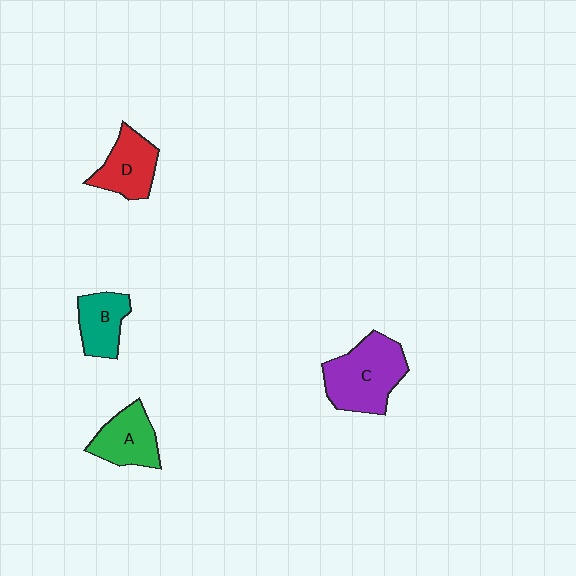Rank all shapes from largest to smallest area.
From largest to smallest: C (purple), D (red), A (green), B (teal).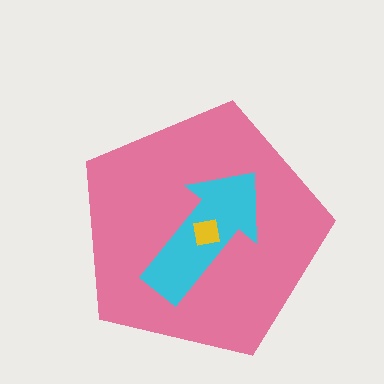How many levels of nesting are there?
3.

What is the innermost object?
The yellow square.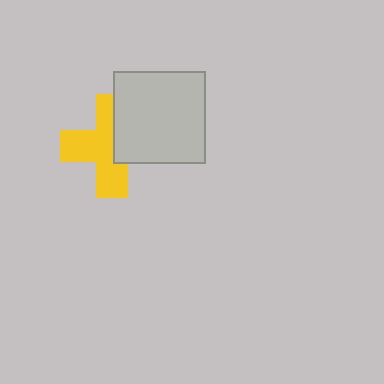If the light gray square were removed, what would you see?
You would see the complete yellow cross.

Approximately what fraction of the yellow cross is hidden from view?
Roughly 38% of the yellow cross is hidden behind the light gray square.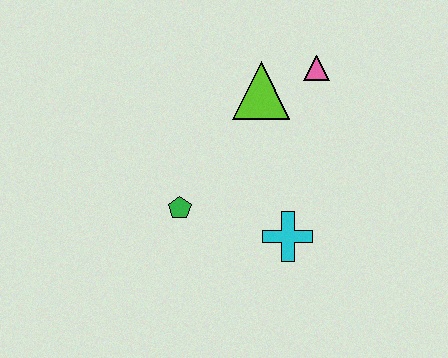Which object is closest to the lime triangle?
The pink triangle is closest to the lime triangle.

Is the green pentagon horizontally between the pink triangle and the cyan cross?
No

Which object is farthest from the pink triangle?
The green pentagon is farthest from the pink triangle.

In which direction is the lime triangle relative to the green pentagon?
The lime triangle is above the green pentagon.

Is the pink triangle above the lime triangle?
Yes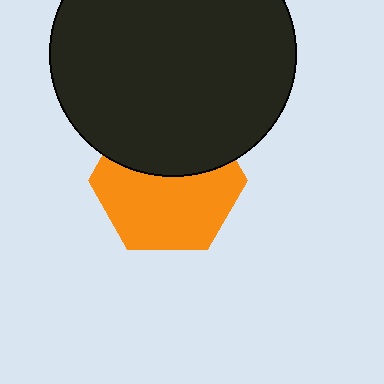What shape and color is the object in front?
The object in front is a black circle.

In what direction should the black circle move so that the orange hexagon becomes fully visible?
The black circle should move up. That is the shortest direction to clear the overlap and leave the orange hexagon fully visible.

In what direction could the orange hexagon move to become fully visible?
The orange hexagon could move down. That would shift it out from behind the black circle entirely.